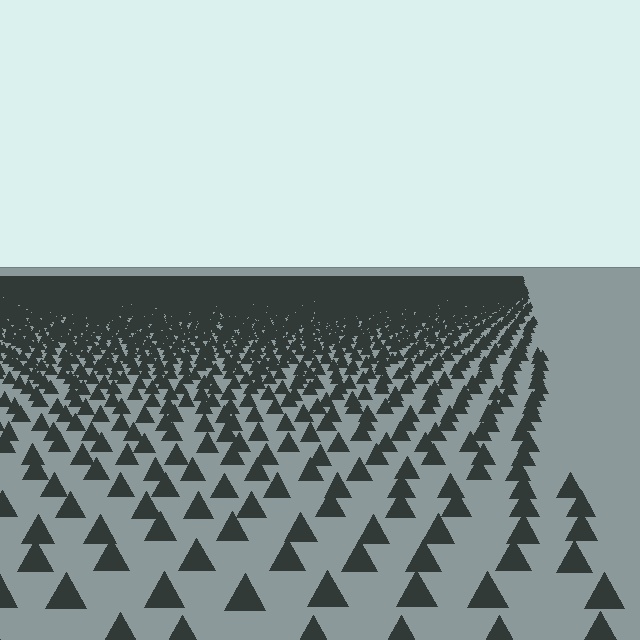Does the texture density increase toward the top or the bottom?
Density increases toward the top.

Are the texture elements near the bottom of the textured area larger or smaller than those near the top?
Larger. Near the bottom, elements are closer to the viewer and appear at a bigger on-screen size.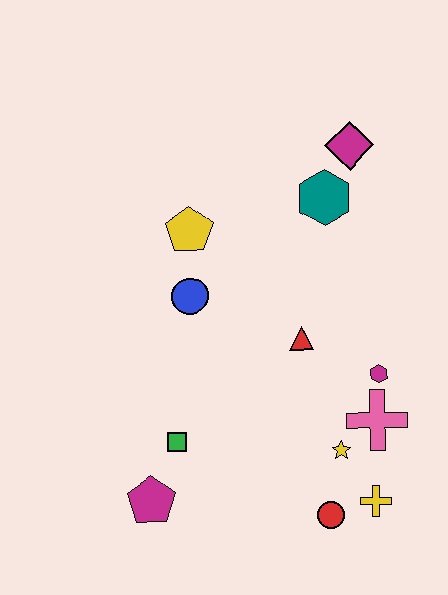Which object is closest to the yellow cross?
The red circle is closest to the yellow cross.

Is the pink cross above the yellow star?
Yes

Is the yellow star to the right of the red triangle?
Yes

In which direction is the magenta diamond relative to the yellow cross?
The magenta diamond is above the yellow cross.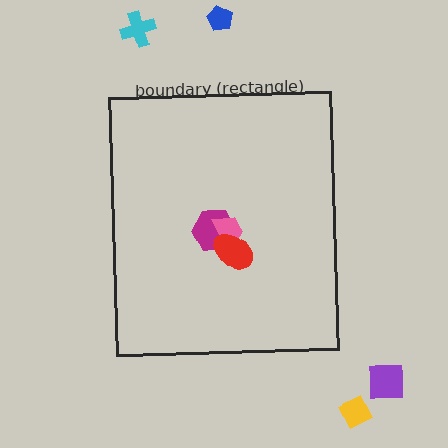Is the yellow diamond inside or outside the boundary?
Outside.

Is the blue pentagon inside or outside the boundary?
Outside.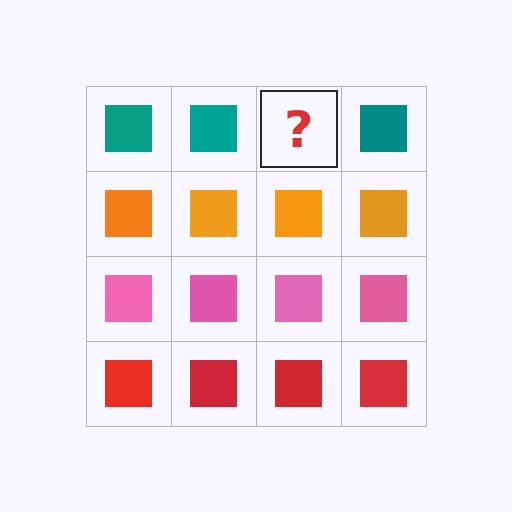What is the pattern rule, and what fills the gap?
The rule is that each row has a consistent color. The gap should be filled with a teal square.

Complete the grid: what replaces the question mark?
The question mark should be replaced with a teal square.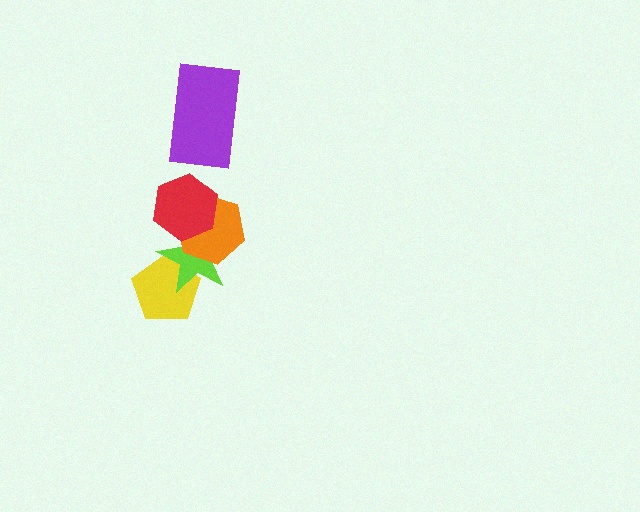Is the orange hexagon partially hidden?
Yes, it is partially covered by another shape.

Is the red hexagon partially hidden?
No, no other shape covers it.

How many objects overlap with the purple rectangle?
0 objects overlap with the purple rectangle.